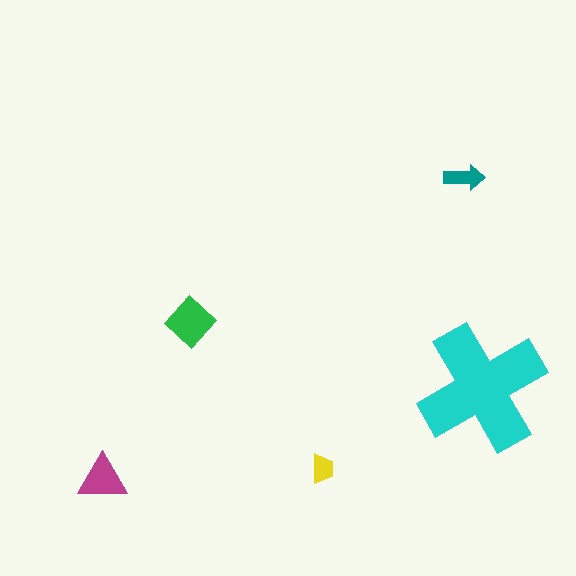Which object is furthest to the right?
The cyan cross is rightmost.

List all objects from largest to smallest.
The cyan cross, the green diamond, the magenta triangle, the teal arrow, the yellow trapezoid.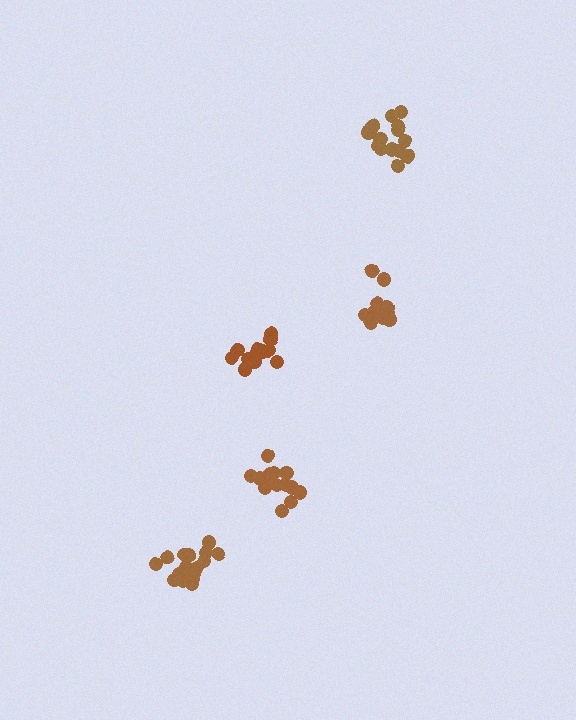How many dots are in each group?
Group 1: 15 dots, Group 2: 17 dots, Group 3: 13 dots, Group 4: 14 dots, Group 5: 16 dots (75 total).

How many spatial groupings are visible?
There are 5 spatial groupings.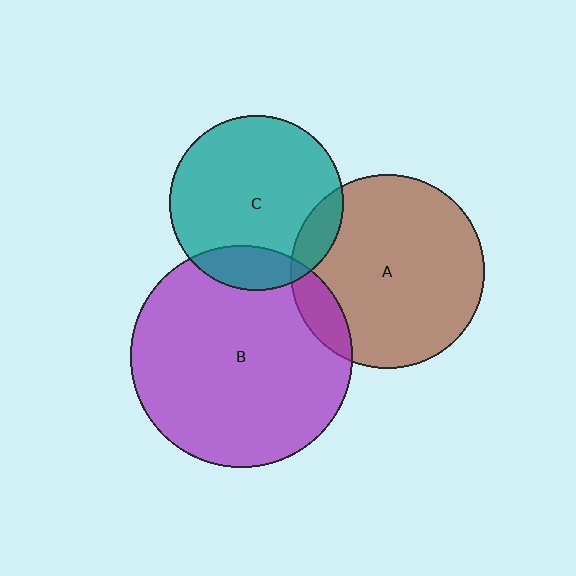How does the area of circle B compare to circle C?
Approximately 1.6 times.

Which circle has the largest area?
Circle B (purple).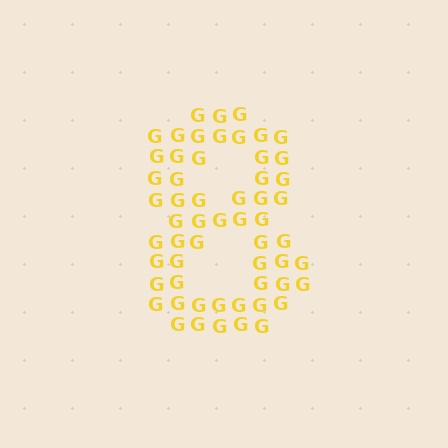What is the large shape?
The large shape is the digit 8.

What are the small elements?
The small elements are letter G's.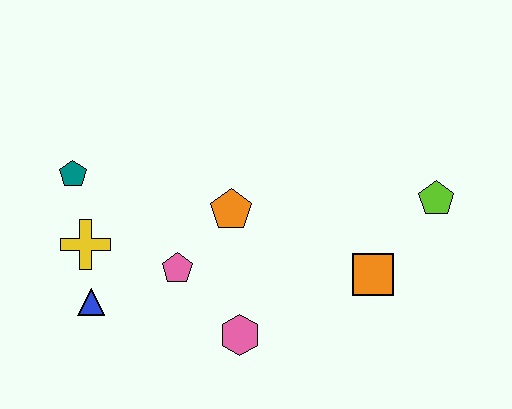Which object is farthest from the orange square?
The teal pentagon is farthest from the orange square.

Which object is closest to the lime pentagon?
The orange square is closest to the lime pentagon.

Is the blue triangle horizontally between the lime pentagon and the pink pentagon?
No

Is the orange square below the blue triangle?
No